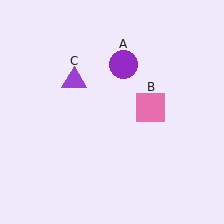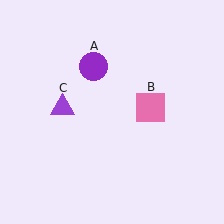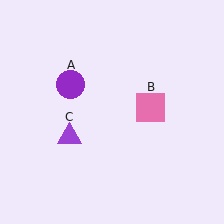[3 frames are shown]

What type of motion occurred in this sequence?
The purple circle (object A), purple triangle (object C) rotated counterclockwise around the center of the scene.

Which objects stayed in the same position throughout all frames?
Pink square (object B) remained stationary.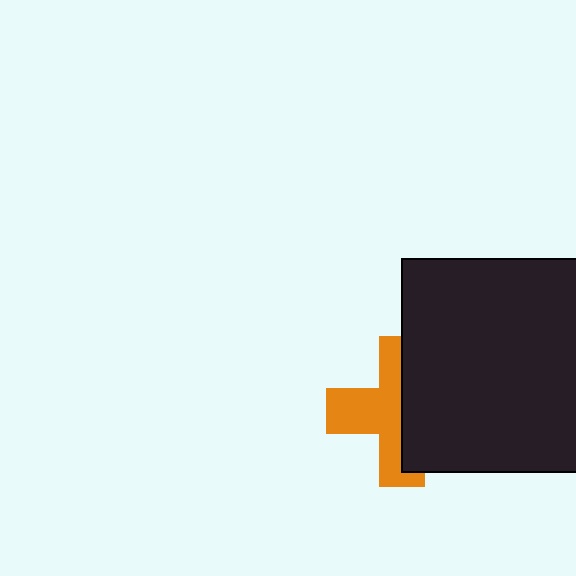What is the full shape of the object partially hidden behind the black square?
The partially hidden object is an orange cross.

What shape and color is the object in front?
The object in front is a black square.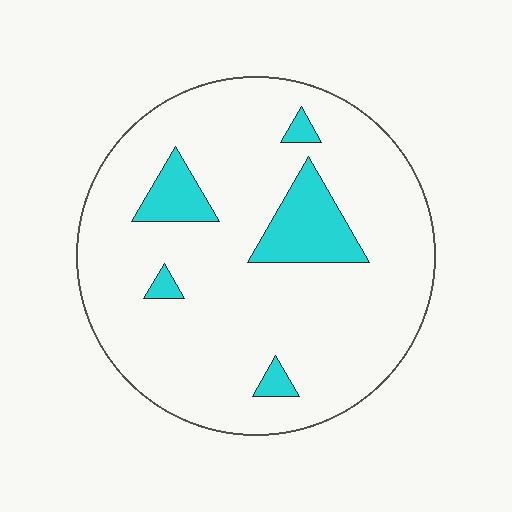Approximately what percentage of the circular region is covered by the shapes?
Approximately 10%.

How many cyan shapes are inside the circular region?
5.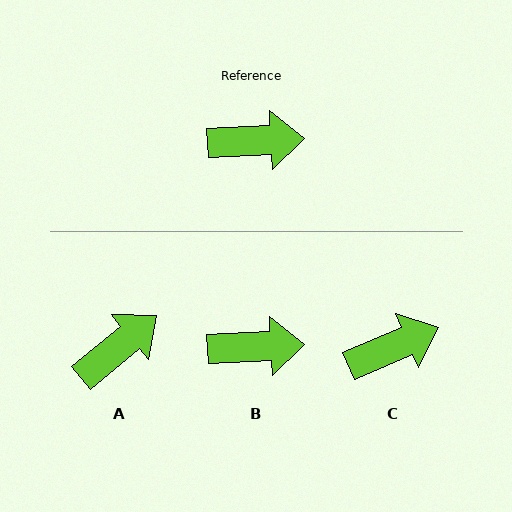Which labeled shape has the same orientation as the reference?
B.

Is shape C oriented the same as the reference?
No, it is off by about 20 degrees.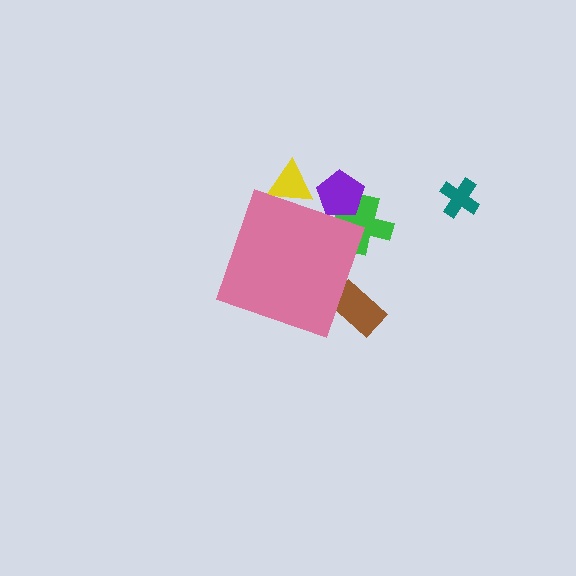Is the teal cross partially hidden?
No, the teal cross is fully visible.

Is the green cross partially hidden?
Yes, the green cross is partially hidden behind the pink diamond.